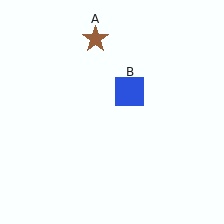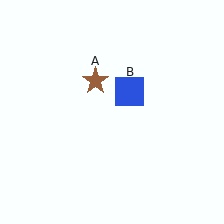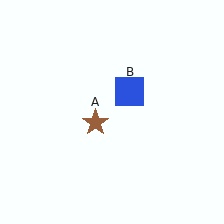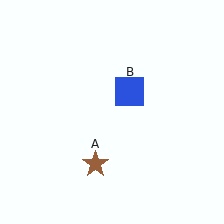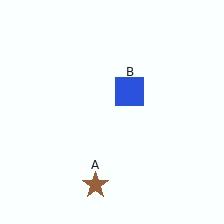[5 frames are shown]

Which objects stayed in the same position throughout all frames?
Blue square (object B) remained stationary.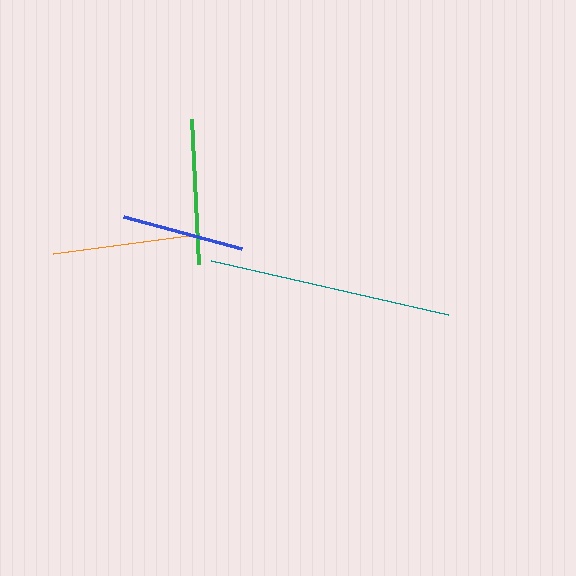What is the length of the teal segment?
The teal segment is approximately 244 pixels long.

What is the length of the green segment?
The green segment is approximately 145 pixels long.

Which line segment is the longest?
The teal line is the longest at approximately 244 pixels.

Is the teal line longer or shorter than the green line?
The teal line is longer than the green line.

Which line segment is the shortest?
The blue line is the shortest at approximately 122 pixels.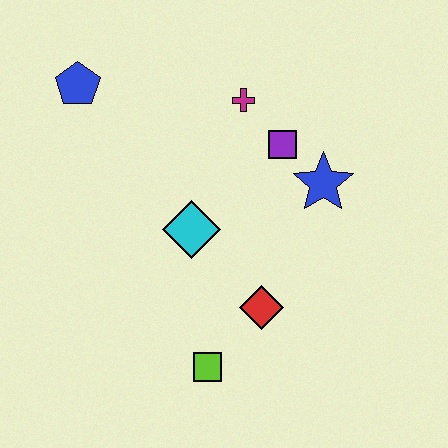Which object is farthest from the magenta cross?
The lime square is farthest from the magenta cross.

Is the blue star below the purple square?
Yes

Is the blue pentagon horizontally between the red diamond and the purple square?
No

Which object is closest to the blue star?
The purple square is closest to the blue star.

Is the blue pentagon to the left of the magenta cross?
Yes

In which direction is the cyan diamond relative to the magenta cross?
The cyan diamond is below the magenta cross.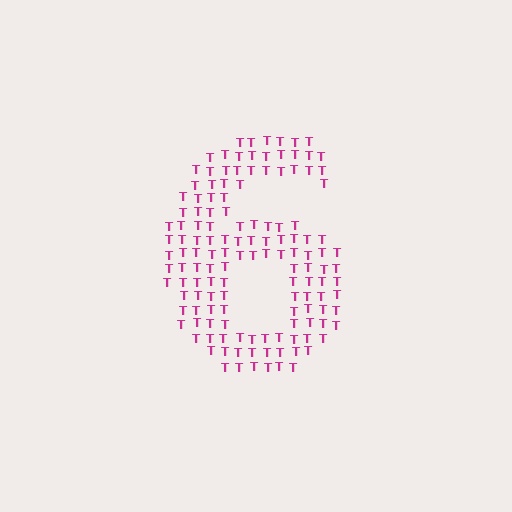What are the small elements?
The small elements are letter T's.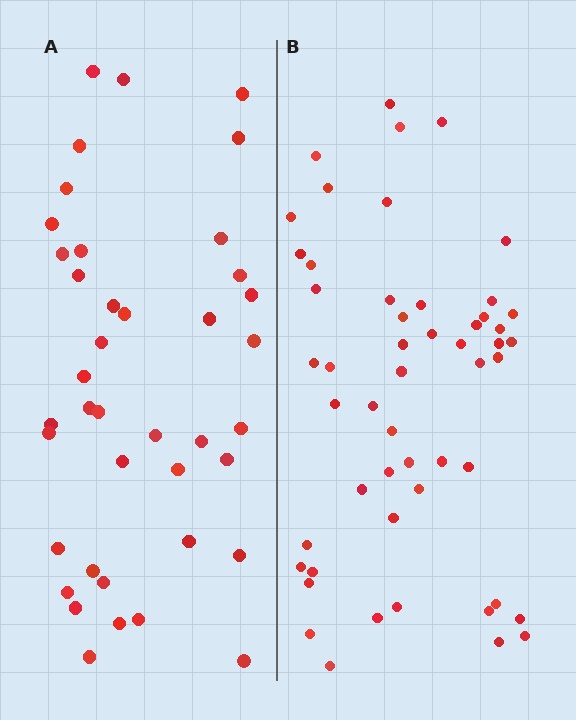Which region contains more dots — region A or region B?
Region B (the right region) has more dots.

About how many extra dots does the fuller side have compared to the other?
Region B has roughly 12 or so more dots than region A.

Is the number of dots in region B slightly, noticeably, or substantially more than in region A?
Region B has noticeably more, but not dramatically so. The ratio is roughly 1.3 to 1.